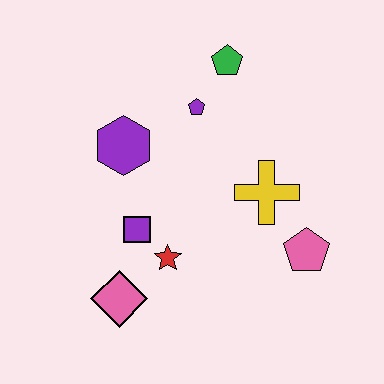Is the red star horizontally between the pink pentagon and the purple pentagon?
No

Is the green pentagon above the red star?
Yes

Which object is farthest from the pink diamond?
The green pentagon is farthest from the pink diamond.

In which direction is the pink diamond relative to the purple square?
The pink diamond is below the purple square.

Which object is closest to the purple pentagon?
The green pentagon is closest to the purple pentagon.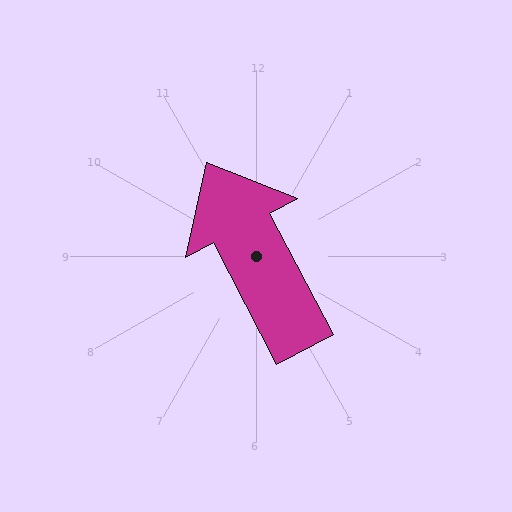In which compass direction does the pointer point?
Northwest.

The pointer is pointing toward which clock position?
Roughly 11 o'clock.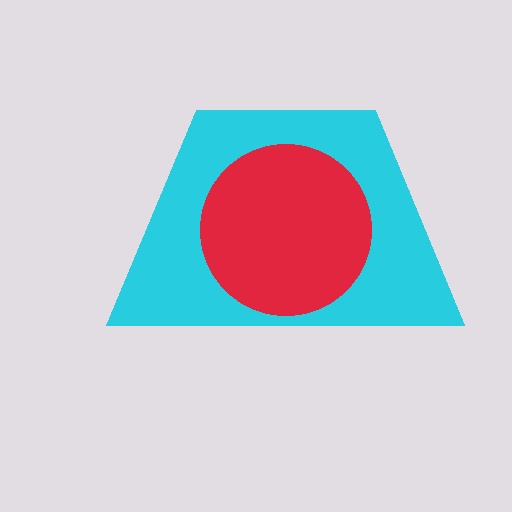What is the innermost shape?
The red circle.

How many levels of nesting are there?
2.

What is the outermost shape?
The cyan trapezoid.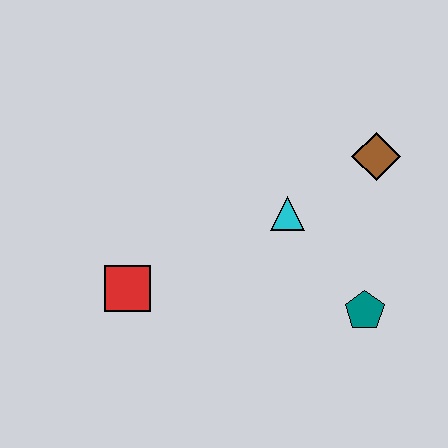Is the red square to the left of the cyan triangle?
Yes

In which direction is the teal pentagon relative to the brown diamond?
The teal pentagon is below the brown diamond.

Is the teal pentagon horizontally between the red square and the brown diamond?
Yes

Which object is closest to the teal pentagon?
The cyan triangle is closest to the teal pentagon.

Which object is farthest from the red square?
The brown diamond is farthest from the red square.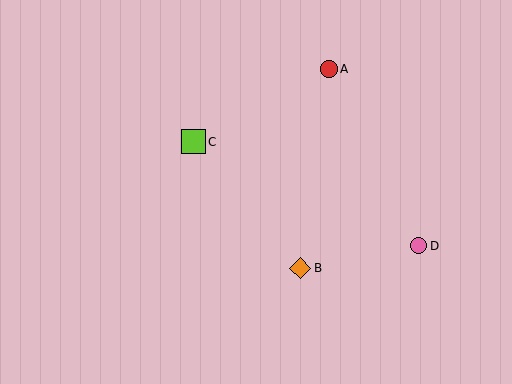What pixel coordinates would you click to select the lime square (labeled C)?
Click at (193, 142) to select the lime square C.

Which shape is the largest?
The lime square (labeled C) is the largest.